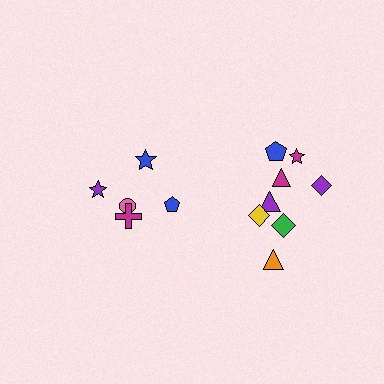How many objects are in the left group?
There are 5 objects.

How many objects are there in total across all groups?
There are 13 objects.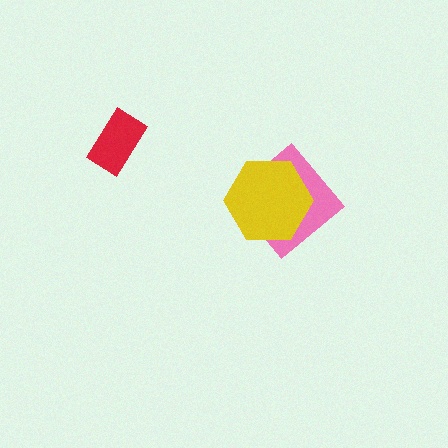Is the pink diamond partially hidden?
Yes, it is partially covered by another shape.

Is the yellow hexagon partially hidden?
No, no other shape covers it.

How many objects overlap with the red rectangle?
0 objects overlap with the red rectangle.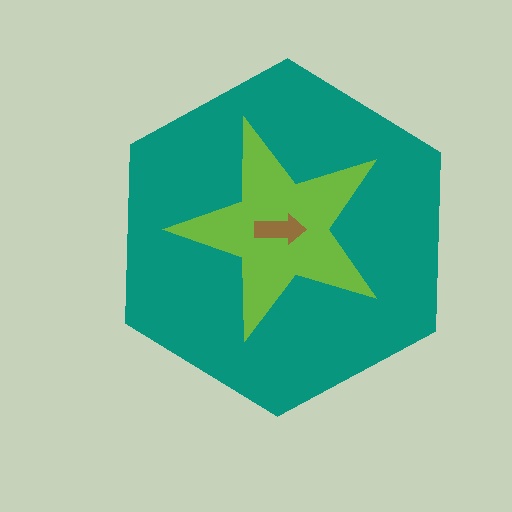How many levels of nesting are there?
3.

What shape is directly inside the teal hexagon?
The lime star.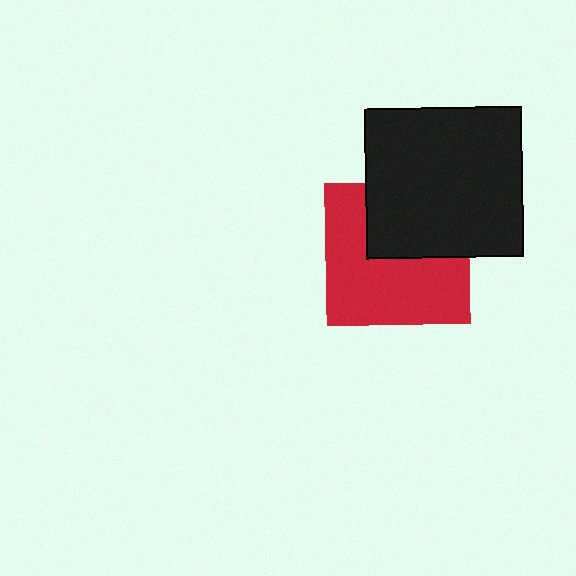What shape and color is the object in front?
The object in front is a black rectangle.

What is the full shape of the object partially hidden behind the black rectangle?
The partially hidden object is a red square.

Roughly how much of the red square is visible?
About half of it is visible (roughly 62%).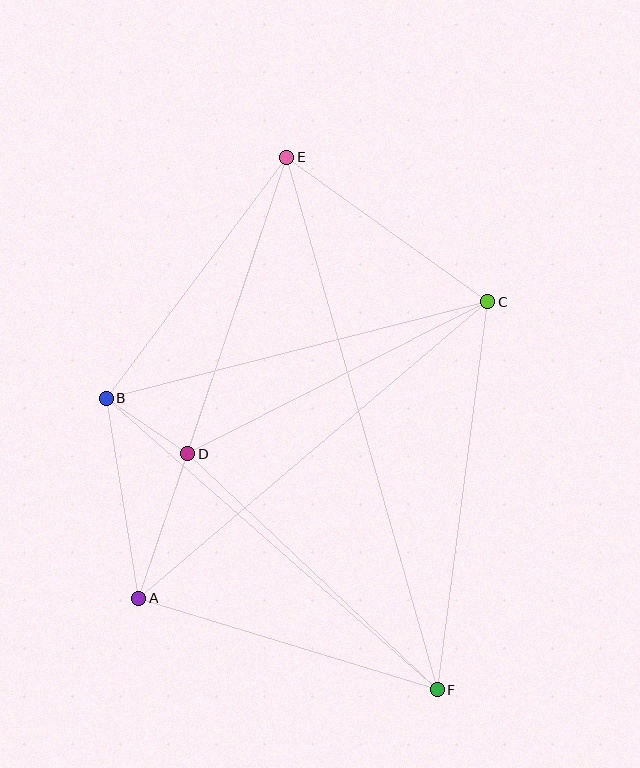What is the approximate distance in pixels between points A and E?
The distance between A and E is approximately 465 pixels.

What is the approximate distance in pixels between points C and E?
The distance between C and E is approximately 248 pixels.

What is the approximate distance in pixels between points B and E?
The distance between B and E is approximately 301 pixels.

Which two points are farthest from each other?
Points E and F are farthest from each other.